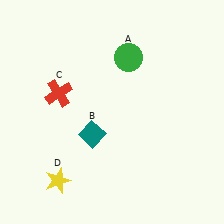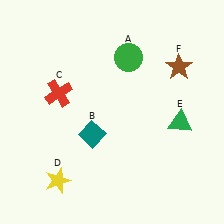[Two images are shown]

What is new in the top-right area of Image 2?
A brown star (F) was added in the top-right area of Image 2.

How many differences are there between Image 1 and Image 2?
There are 2 differences between the two images.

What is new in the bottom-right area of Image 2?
A green triangle (E) was added in the bottom-right area of Image 2.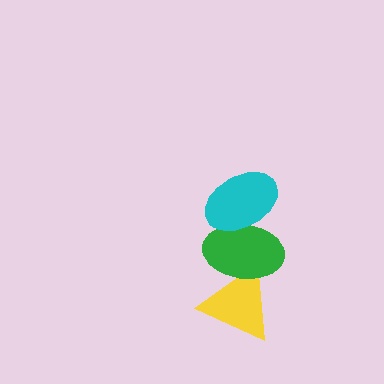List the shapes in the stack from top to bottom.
From top to bottom: the cyan ellipse, the green ellipse, the yellow triangle.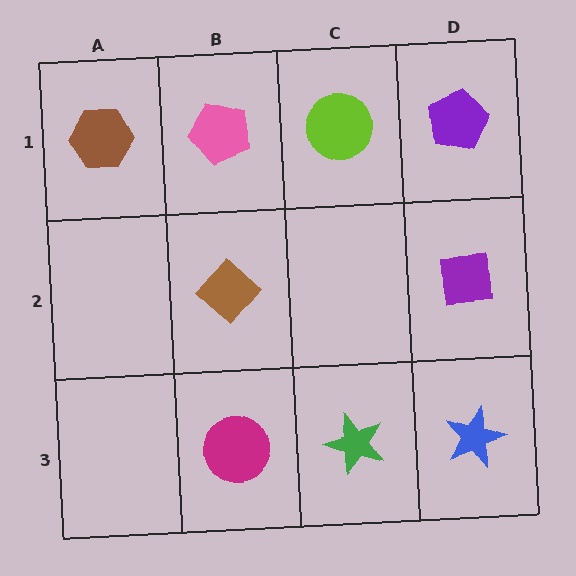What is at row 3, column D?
A blue star.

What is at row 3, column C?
A green star.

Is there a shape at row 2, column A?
No, that cell is empty.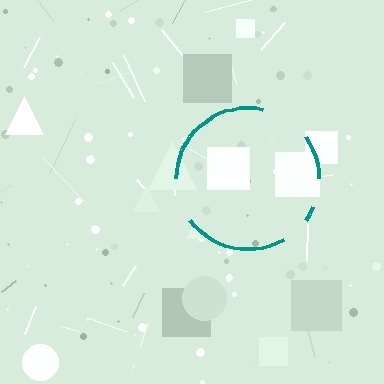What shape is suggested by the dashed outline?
The dashed outline suggests a circle.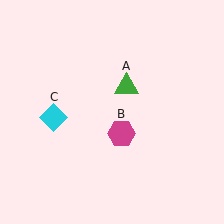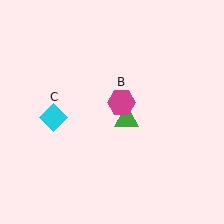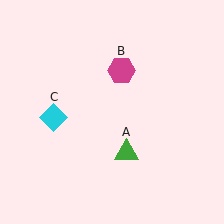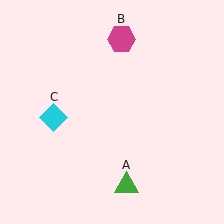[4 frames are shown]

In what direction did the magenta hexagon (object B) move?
The magenta hexagon (object B) moved up.